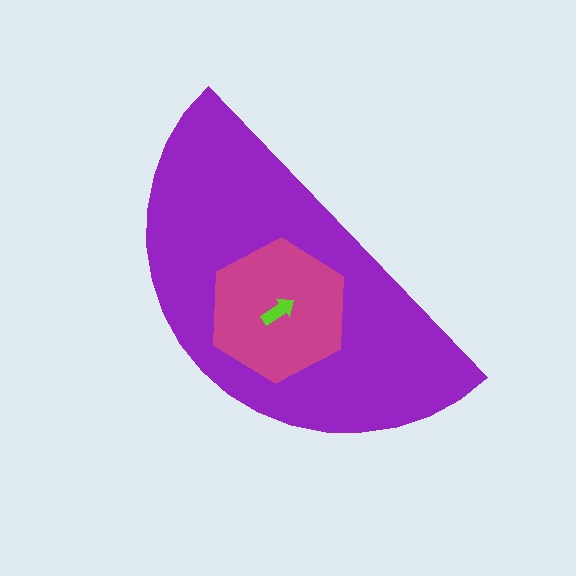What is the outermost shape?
The purple semicircle.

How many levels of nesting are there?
3.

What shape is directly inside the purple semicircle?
The magenta hexagon.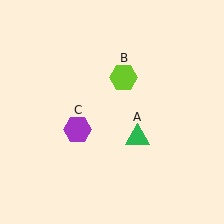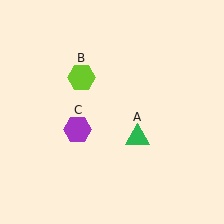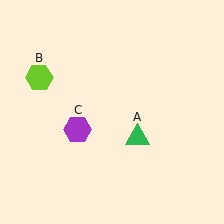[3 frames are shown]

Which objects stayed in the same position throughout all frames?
Green triangle (object A) and purple hexagon (object C) remained stationary.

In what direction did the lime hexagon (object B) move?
The lime hexagon (object B) moved left.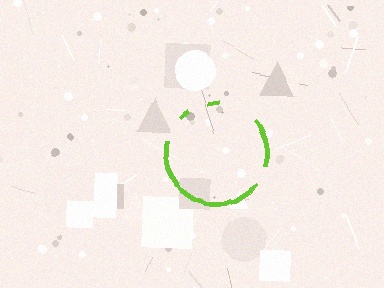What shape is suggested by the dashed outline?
The dashed outline suggests a circle.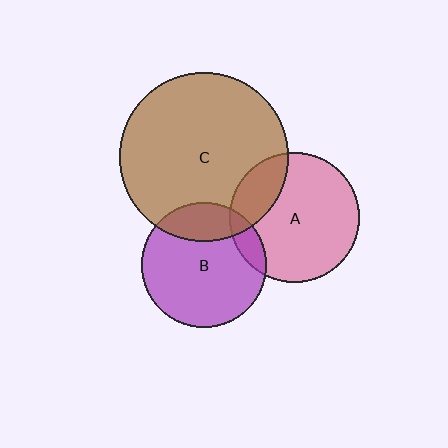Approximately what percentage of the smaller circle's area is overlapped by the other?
Approximately 10%.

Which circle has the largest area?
Circle C (brown).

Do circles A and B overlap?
Yes.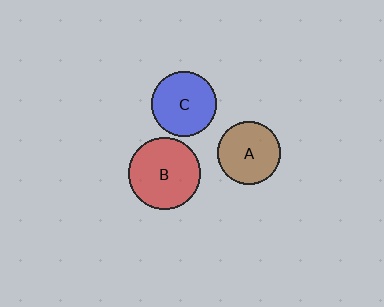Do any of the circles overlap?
No, none of the circles overlap.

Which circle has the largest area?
Circle B (red).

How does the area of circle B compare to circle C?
Approximately 1.2 times.